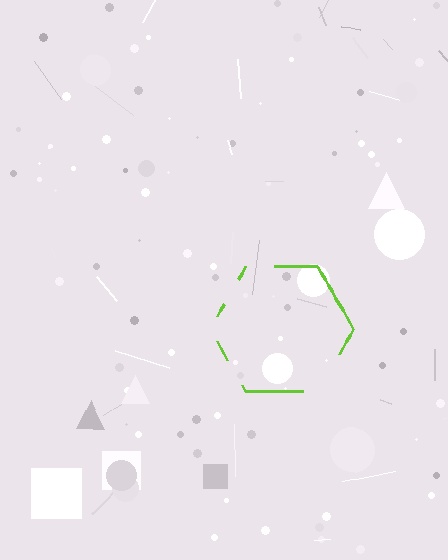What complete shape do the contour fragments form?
The contour fragments form a hexagon.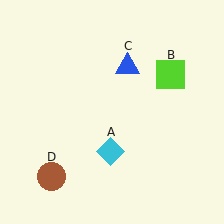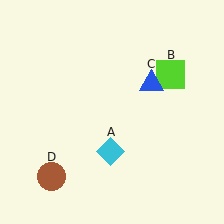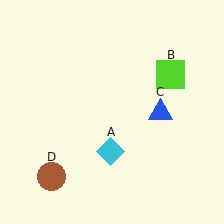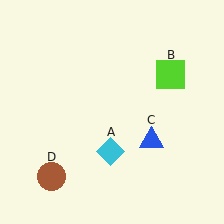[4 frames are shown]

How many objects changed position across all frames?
1 object changed position: blue triangle (object C).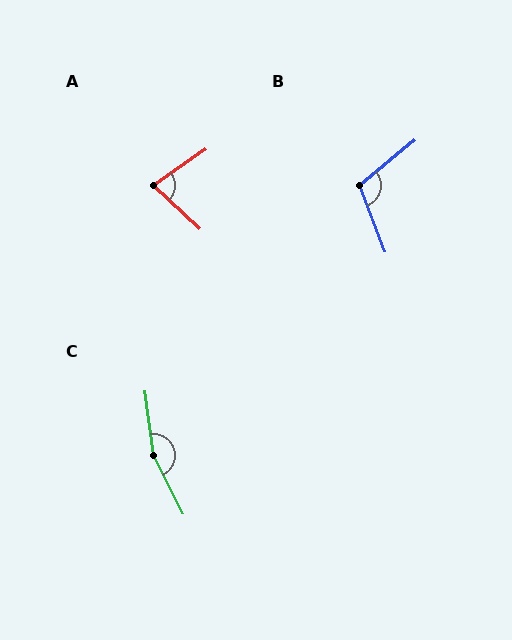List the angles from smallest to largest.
A (77°), B (108°), C (161°).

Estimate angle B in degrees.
Approximately 108 degrees.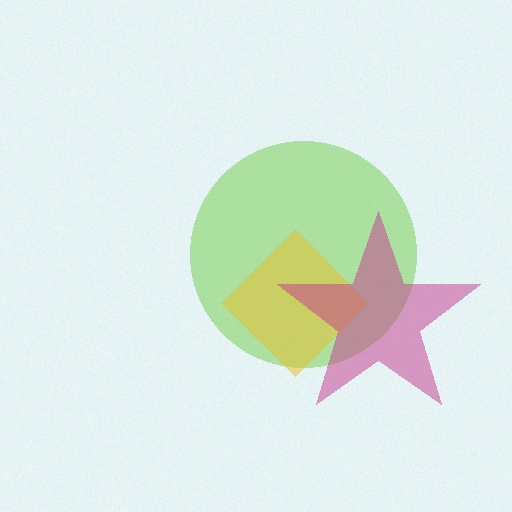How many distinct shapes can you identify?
There are 3 distinct shapes: a lime circle, a yellow diamond, a magenta star.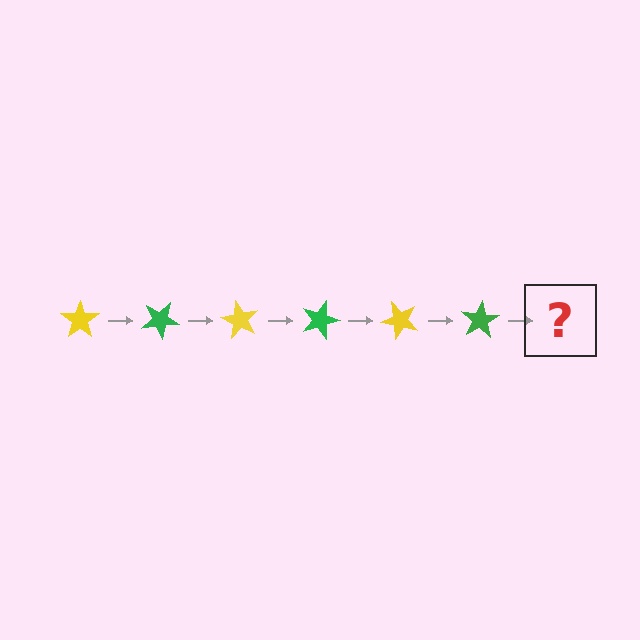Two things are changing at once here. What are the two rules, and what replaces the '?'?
The two rules are that it rotates 30 degrees each step and the color cycles through yellow and green. The '?' should be a yellow star, rotated 180 degrees from the start.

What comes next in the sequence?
The next element should be a yellow star, rotated 180 degrees from the start.